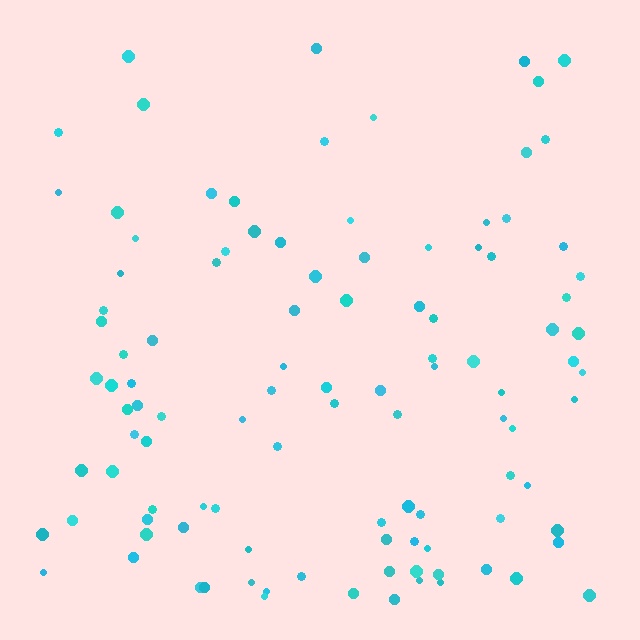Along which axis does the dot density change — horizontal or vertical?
Vertical.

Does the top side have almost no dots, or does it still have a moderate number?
Still a moderate number, just noticeably fewer than the bottom.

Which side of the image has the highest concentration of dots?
The bottom.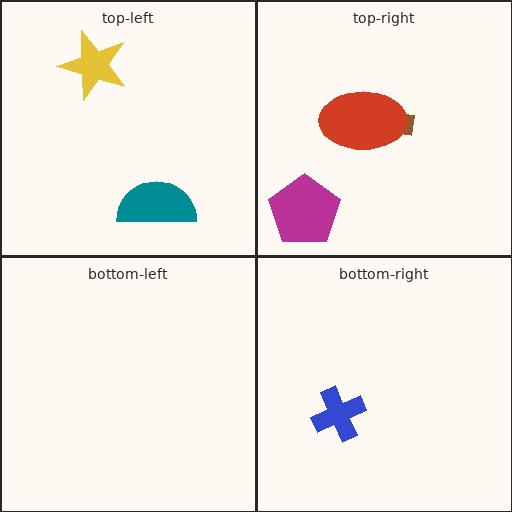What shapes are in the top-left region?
The yellow star, the teal semicircle.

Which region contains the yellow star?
The top-left region.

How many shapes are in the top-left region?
2.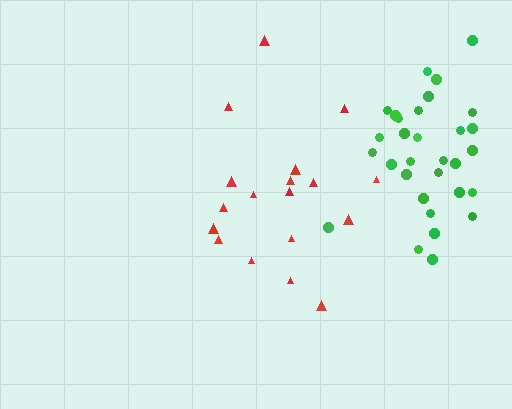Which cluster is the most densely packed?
Green.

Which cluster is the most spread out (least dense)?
Red.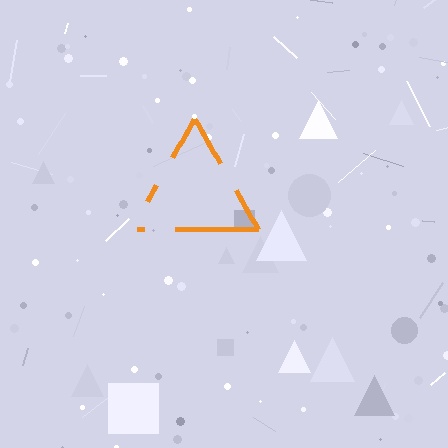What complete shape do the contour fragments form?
The contour fragments form a triangle.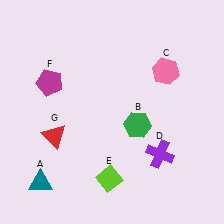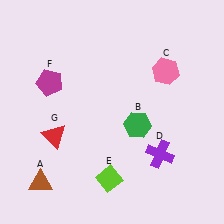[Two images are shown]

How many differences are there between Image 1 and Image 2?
There is 1 difference between the two images.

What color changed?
The triangle (A) changed from teal in Image 1 to brown in Image 2.